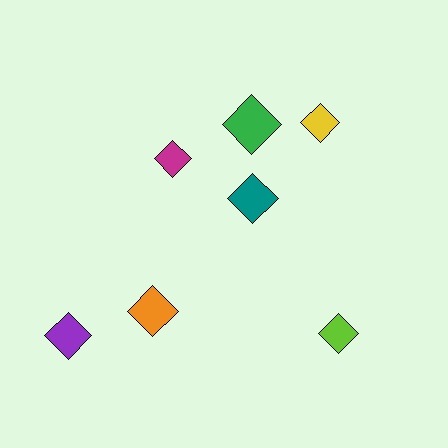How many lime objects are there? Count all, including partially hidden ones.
There is 1 lime object.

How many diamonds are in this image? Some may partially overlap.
There are 7 diamonds.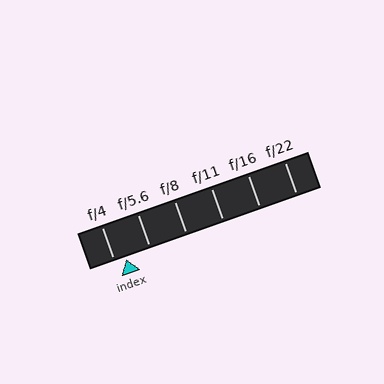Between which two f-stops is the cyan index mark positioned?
The index mark is between f/4 and f/5.6.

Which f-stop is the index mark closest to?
The index mark is closest to f/4.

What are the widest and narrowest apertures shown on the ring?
The widest aperture shown is f/4 and the narrowest is f/22.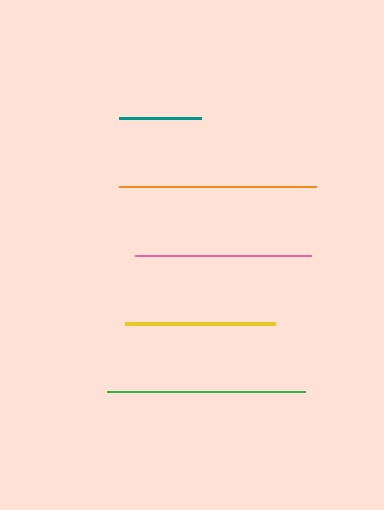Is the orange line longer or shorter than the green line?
The green line is longer than the orange line.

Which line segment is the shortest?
The teal line is the shortest at approximately 82 pixels.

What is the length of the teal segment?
The teal segment is approximately 82 pixels long.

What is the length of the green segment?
The green segment is approximately 198 pixels long.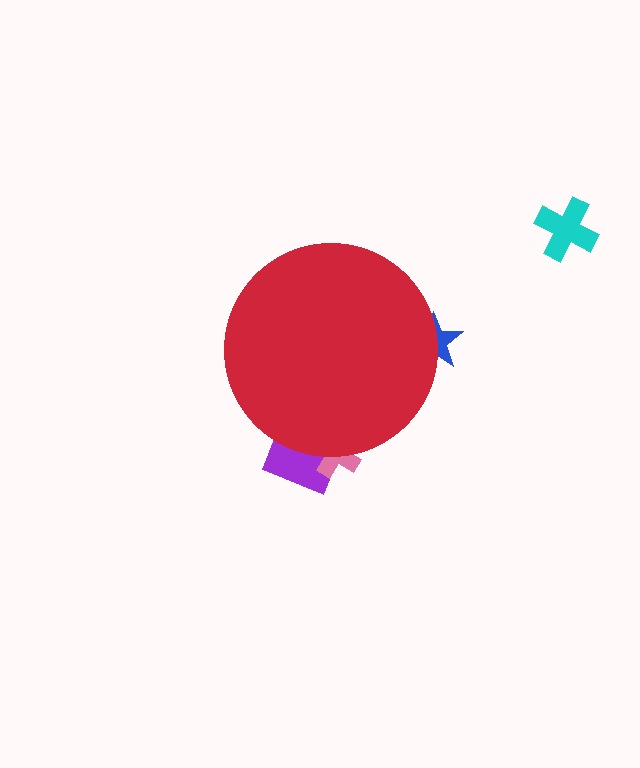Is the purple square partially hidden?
Yes, the purple square is partially hidden behind the red circle.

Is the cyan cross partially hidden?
No, the cyan cross is fully visible.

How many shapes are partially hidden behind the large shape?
3 shapes are partially hidden.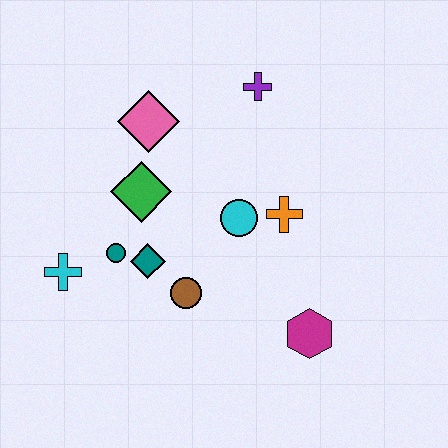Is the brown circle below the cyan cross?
Yes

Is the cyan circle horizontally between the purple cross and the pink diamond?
Yes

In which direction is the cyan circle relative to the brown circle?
The cyan circle is above the brown circle.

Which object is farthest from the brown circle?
The purple cross is farthest from the brown circle.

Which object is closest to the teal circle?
The teal diamond is closest to the teal circle.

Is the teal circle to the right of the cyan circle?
No